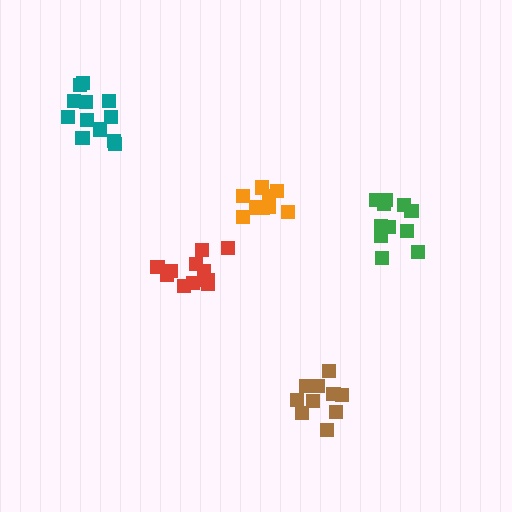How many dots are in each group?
Group 1: 13 dots, Group 2: 11 dots, Group 3: 11 dots, Group 4: 9 dots, Group 5: 10 dots (54 total).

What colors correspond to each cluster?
The clusters are colored: teal, green, red, orange, brown.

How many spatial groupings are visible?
There are 5 spatial groupings.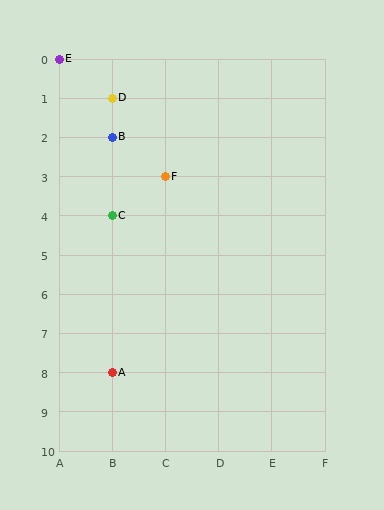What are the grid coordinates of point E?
Point E is at grid coordinates (A, 0).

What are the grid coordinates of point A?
Point A is at grid coordinates (B, 8).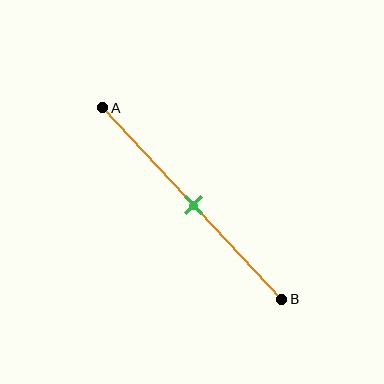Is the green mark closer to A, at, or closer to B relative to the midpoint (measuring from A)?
The green mark is approximately at the midpoint of segment AB.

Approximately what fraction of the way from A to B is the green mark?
The green mark is approximately 50% of the way from A to B.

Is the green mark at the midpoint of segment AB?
Yes, the mark is approximately at the midpoint.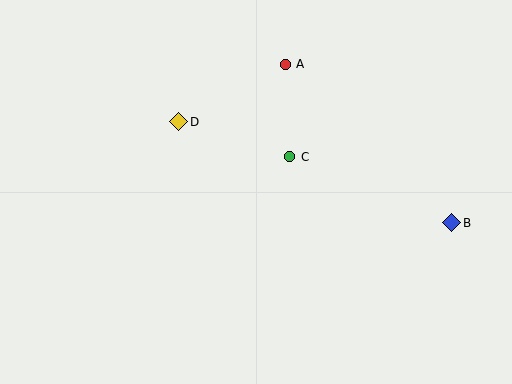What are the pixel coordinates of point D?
Point D is at (179, 122).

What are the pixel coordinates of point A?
Point A is at (285, 64).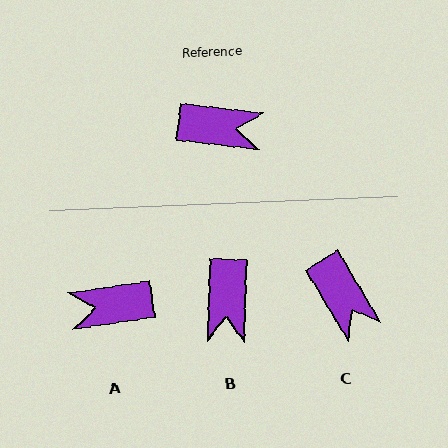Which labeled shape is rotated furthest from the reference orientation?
A, about 165 degrees away.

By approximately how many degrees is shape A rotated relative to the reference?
Approximately 165 degrees clockwise.